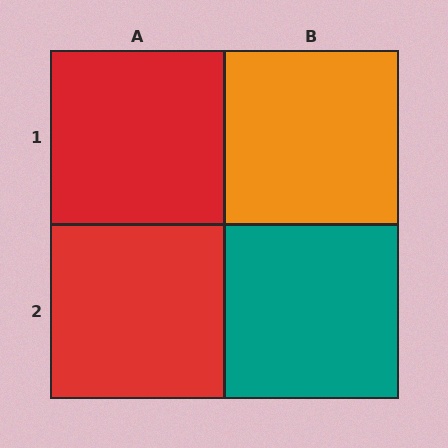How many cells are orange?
1 cell is orange.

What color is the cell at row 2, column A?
Red.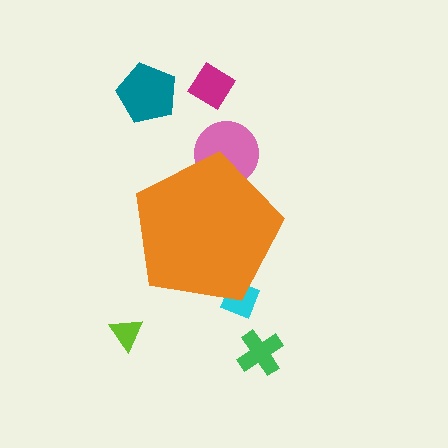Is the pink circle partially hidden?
Yes, the pink circle is partially hidden behind the orange pentagon.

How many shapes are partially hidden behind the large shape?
2 shapes are partially hidden.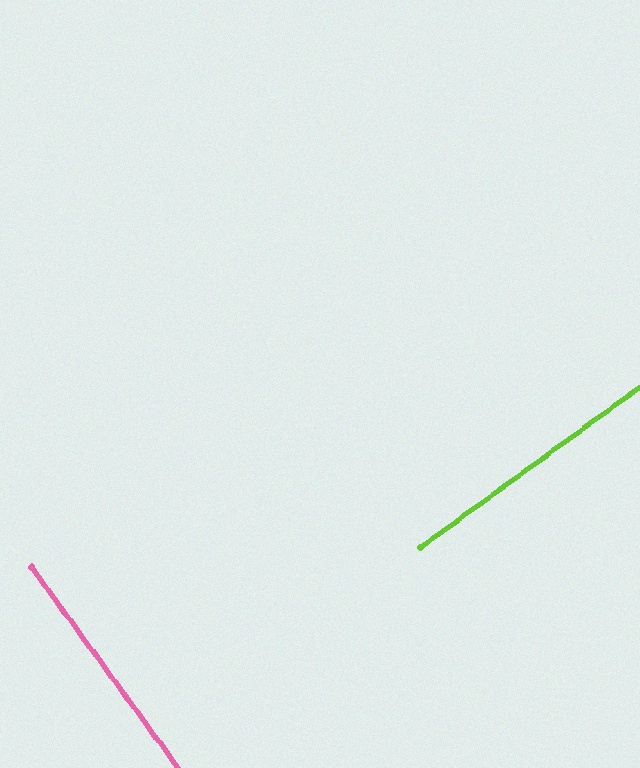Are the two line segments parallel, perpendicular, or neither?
Perpendicular — they meet at approximately 90°.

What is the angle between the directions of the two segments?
Approximately 90 degrees.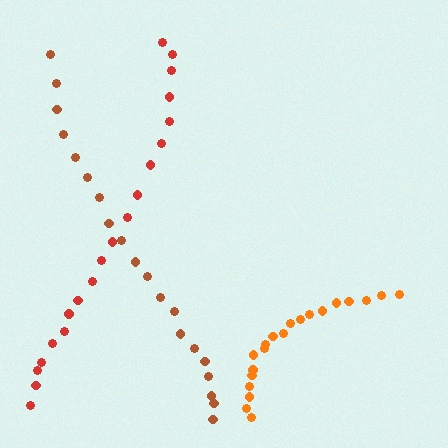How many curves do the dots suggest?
There are 3 distinct paths.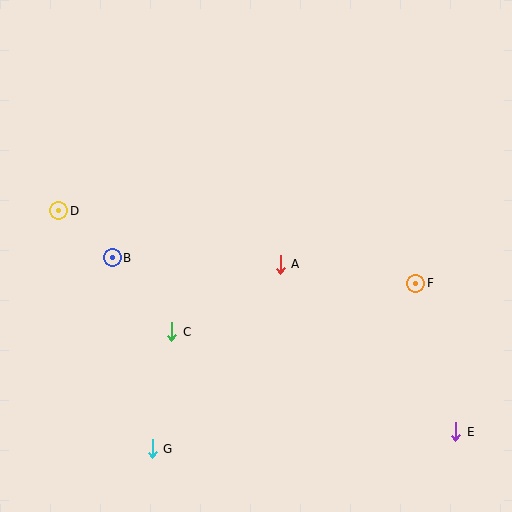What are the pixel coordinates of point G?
Point G is at (152, 449).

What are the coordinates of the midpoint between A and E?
The midpoint between A and E is at (368, 348).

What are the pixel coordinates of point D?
Point D is at (59, 211).